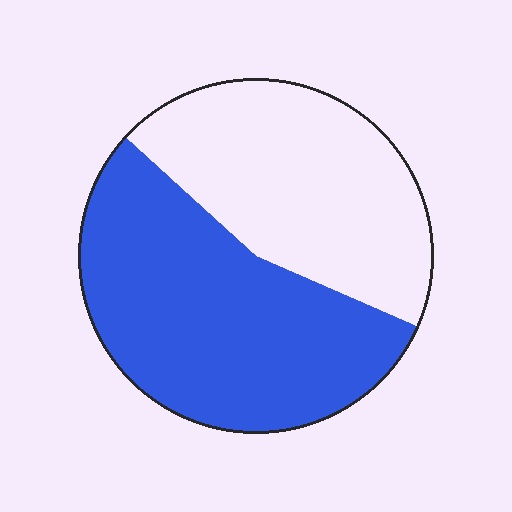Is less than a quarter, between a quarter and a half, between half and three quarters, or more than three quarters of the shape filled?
Between half and three quarters.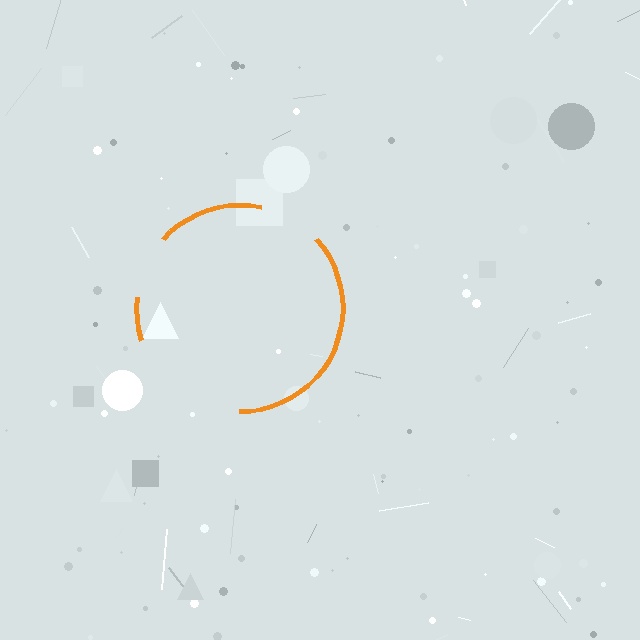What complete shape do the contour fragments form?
The contour fragments form a circle.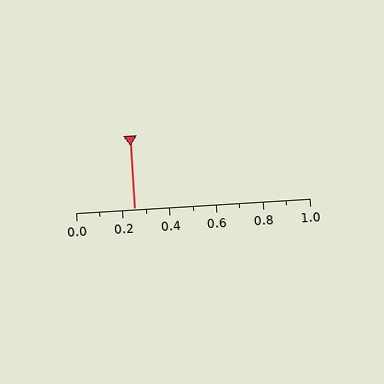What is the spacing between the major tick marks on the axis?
The major ticks are spaced 0.2 apart.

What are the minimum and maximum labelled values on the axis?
The axis runs from 0.0 to 1.0.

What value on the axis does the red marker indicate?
The marker indicates approximately 0.25.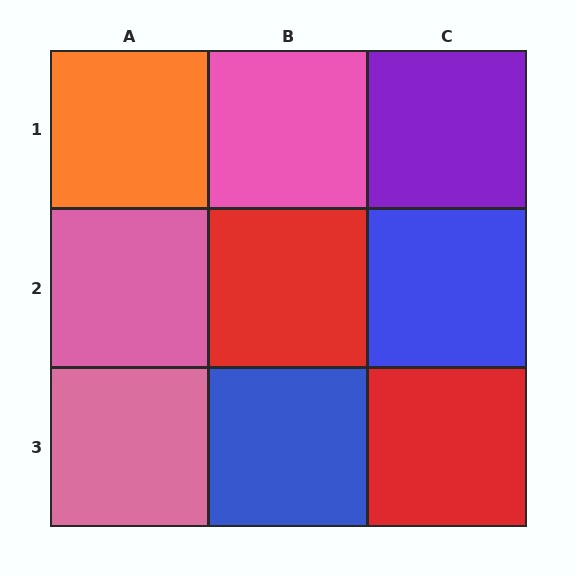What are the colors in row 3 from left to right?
Pink, blue, red.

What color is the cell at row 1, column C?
Purple.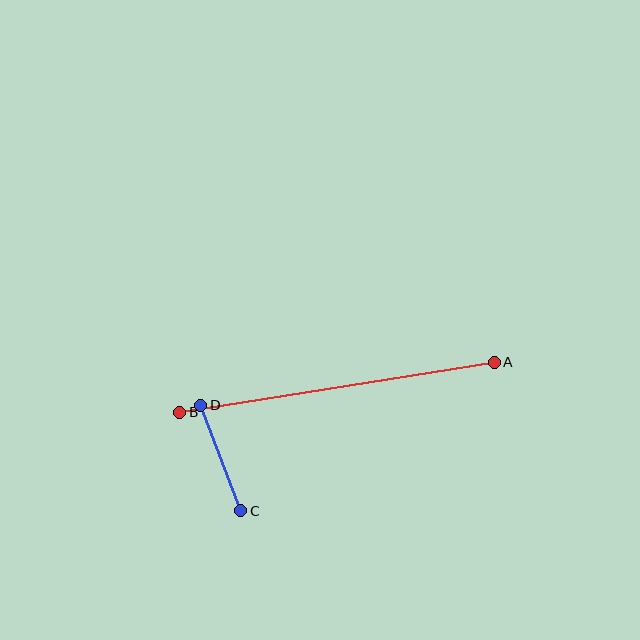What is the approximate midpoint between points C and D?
The midpoint is at approximately (221, 458) pixels.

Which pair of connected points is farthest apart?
Points A and B are farthest apart.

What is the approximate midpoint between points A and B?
The midpoint is at approximately (337, 387) pixels.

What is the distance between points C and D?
The distance is approximately 113 pixels.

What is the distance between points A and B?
The distance is approximately 318 pixels.